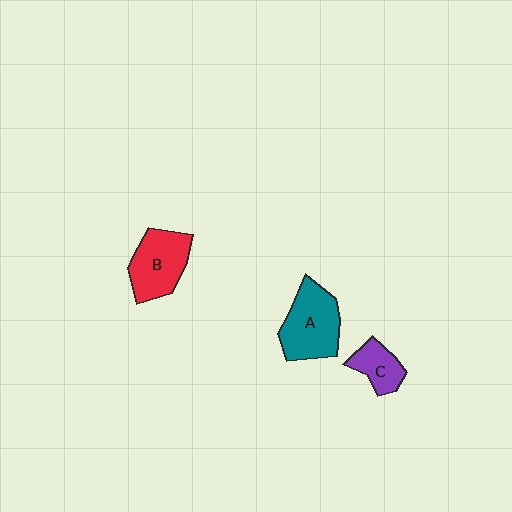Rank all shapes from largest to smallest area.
From largest to smallest: A (teal), B (red), C (purple).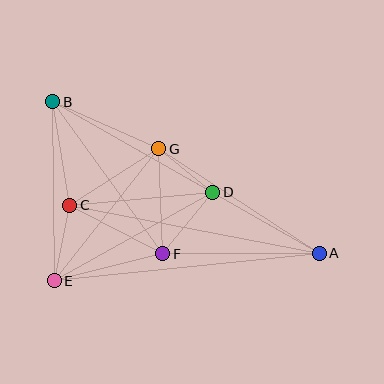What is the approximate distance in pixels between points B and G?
The distance between B and G is approximately 116 pixels.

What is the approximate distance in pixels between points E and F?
The distance between E and F is approximately 112 pixels.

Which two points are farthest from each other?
Points A and B are farthest from each other.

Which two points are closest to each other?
Points D and G are closest to each other.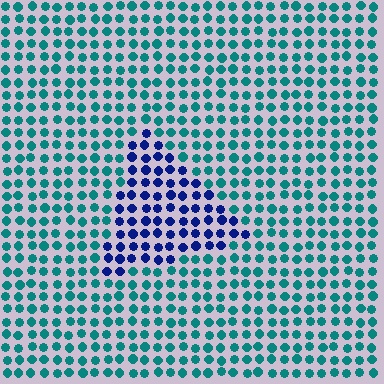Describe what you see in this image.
The image is filled with small teal elements in a uniform arrangement. A triangle-shaped region is visible where the elements are tinted to a slightly different hue, forming a subtle color boundary.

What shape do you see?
I see a triangle.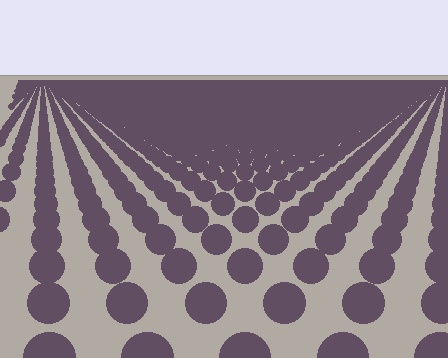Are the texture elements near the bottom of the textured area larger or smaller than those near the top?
Larger. Near the bottom, elements are closer to the viewer and appear at a bigger on-screen size.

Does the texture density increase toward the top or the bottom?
Density increases toward the top.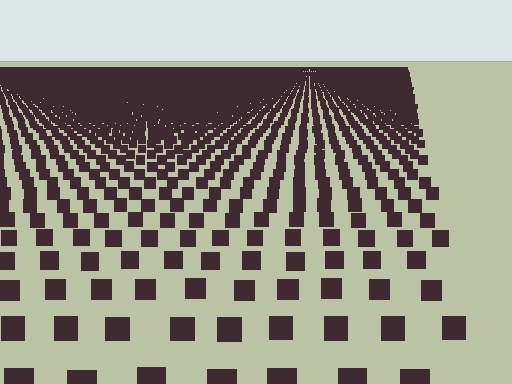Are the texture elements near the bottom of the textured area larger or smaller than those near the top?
Larger. Near the bottom, elements are closer to the viewer and appear at a bigger on-screen size.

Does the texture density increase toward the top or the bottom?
Density increases toward the top.